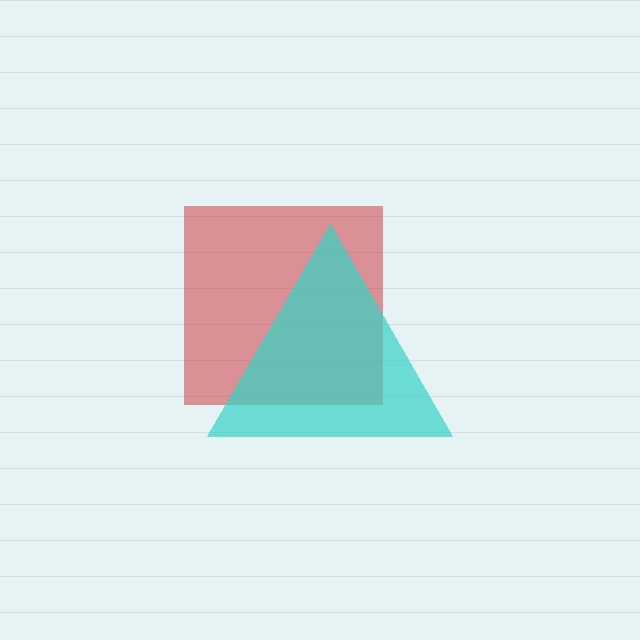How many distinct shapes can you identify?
There are 2 distinct shapes: a red square, a cyan triangle.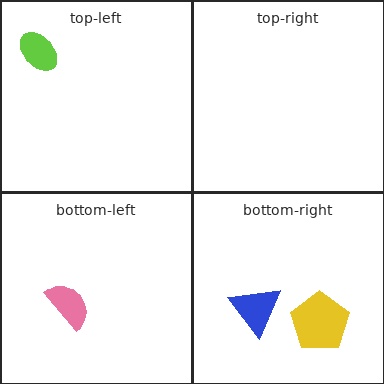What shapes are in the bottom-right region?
The blue triangle, the yellow pentagon.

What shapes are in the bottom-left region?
The pink semicircle.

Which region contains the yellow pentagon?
The bottom-right region.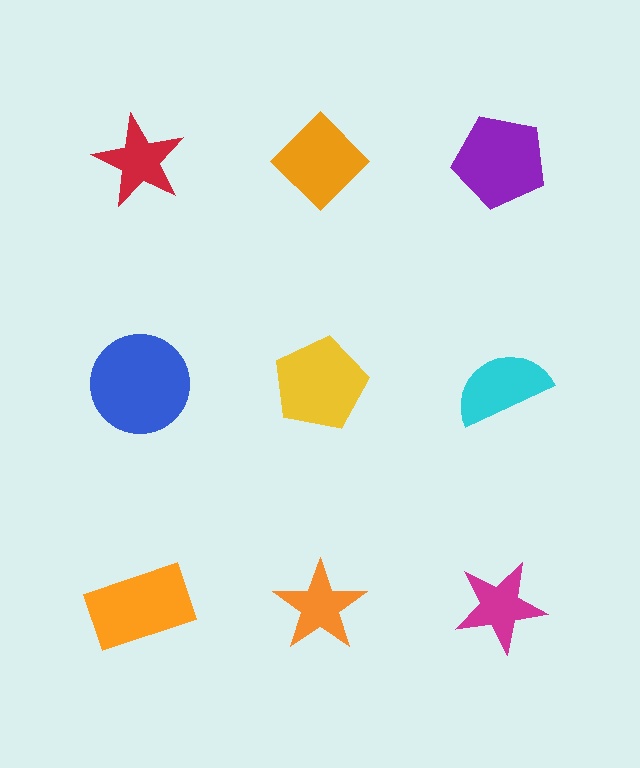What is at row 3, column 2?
An orange star.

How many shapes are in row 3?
3 shapes.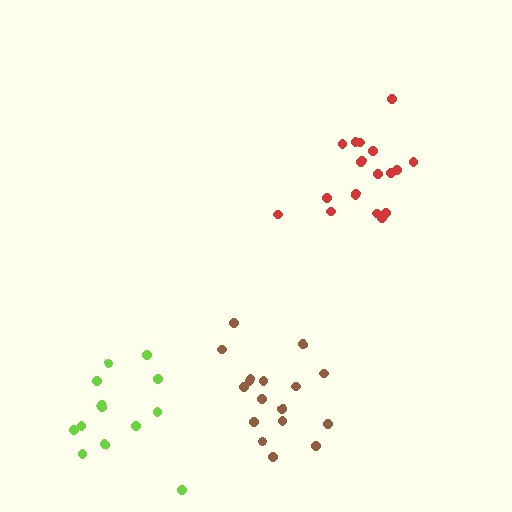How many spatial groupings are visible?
There are 3 spatial groupings.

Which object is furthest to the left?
The lime cluster is leftmost.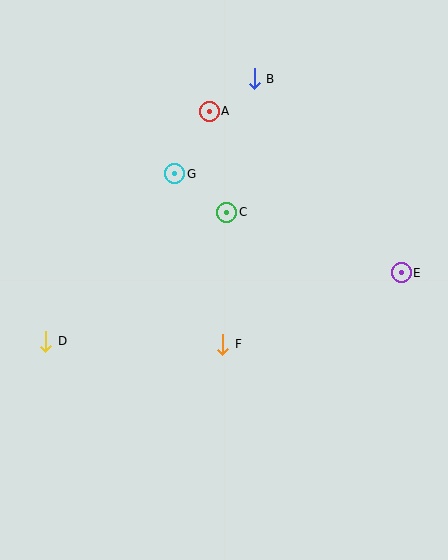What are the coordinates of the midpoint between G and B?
The midpoint between G and B is at (215, 126).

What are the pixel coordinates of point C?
Point C is at (227, 212).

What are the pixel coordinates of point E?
Point E is at (401, 273).